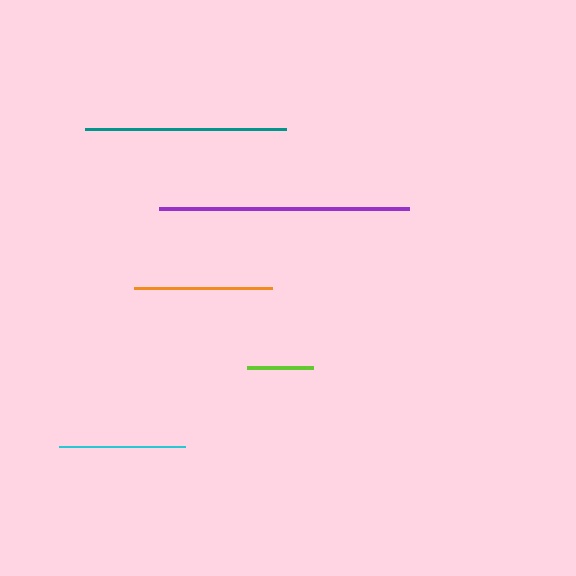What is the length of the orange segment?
The orange segment is approximately 137 pixels long.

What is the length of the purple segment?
The purple segment is approximately 249 pixels long.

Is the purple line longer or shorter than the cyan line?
The purple line is longer than the cyan line.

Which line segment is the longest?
The purple line is the longest at approximately 249 pixels.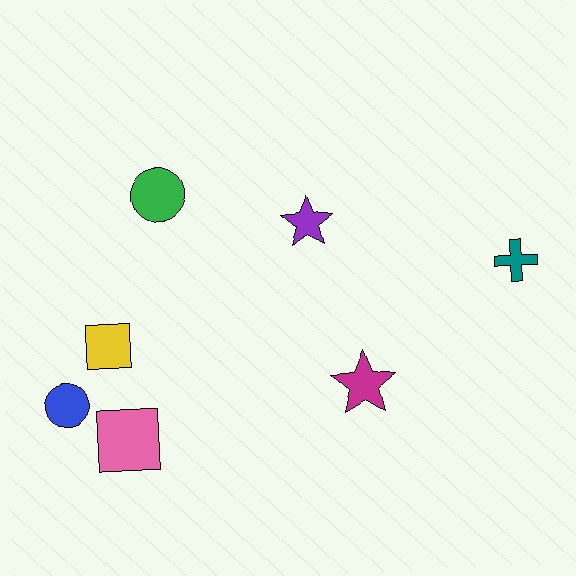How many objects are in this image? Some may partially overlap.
There are 7 objects.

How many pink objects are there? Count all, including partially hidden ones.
There is 1 pink object.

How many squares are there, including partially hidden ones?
There are 2 squares.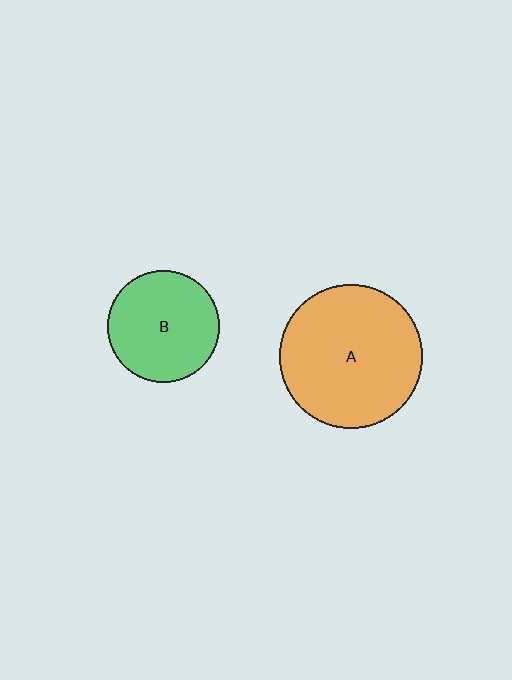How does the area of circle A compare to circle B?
Approximately 1.6 times.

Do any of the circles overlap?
No, none of the circles overlap.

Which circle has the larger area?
Circle A (orange).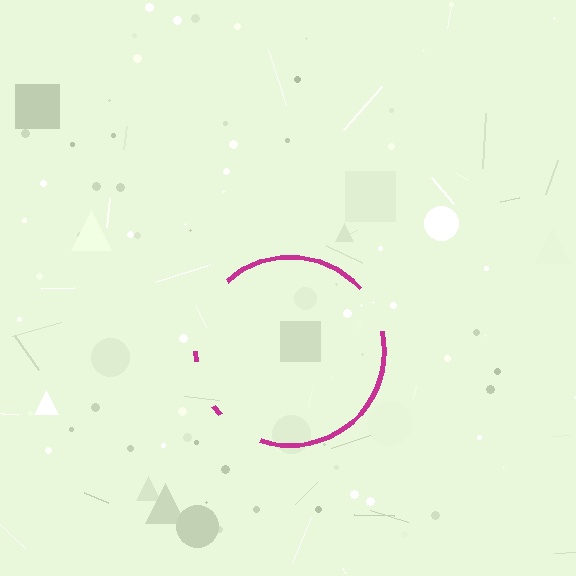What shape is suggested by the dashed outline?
The dashed outline suggests a circle.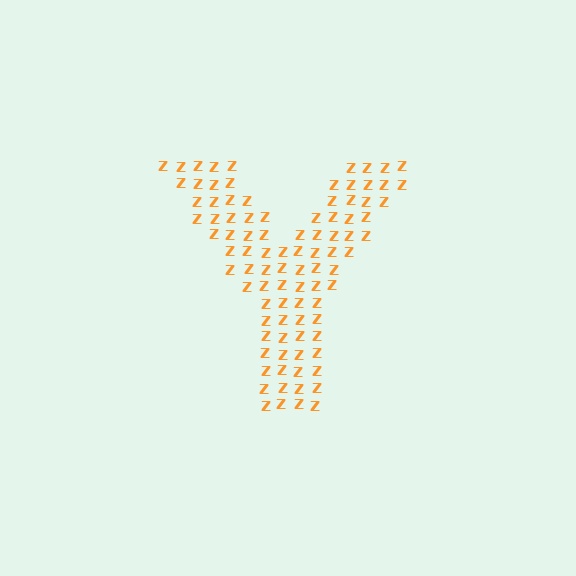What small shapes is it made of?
It is made of small letter Z's.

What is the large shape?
The large shape is the letter Y.